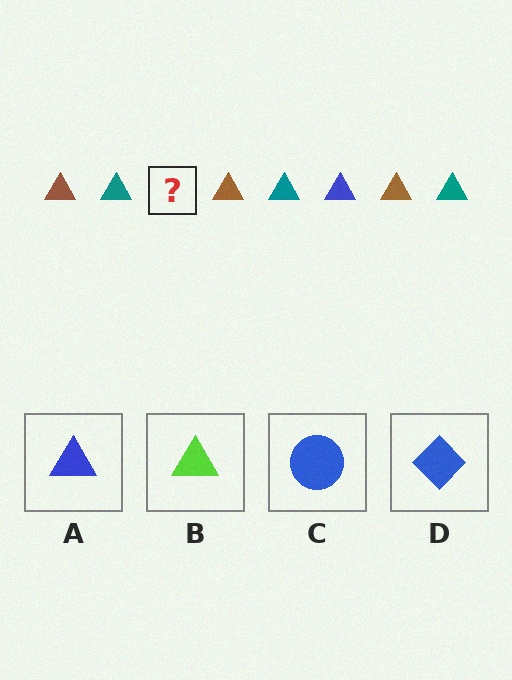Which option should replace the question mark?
Option A.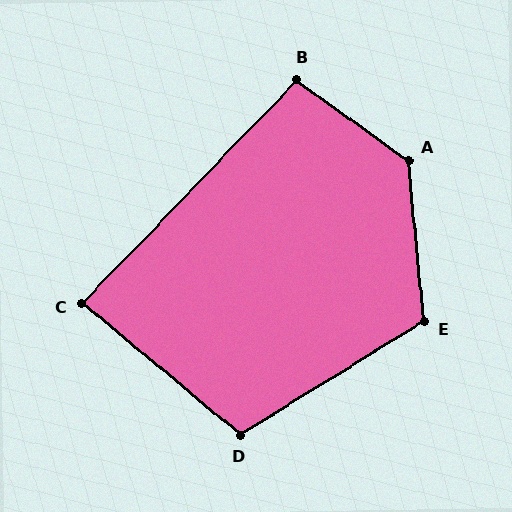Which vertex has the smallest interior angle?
C, at approximately 86 degrees.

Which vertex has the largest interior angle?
A, at approximately 131 degrees.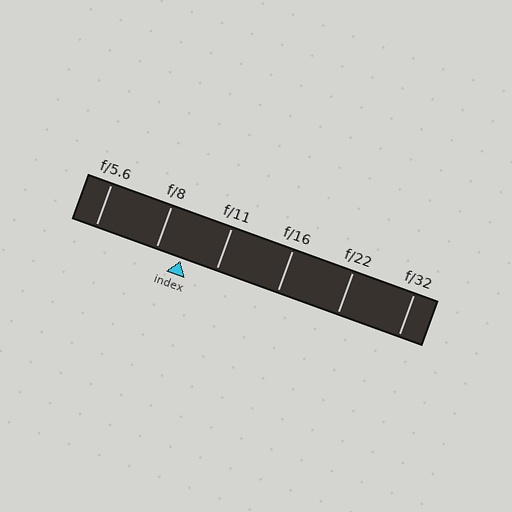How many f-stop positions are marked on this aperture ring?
There are 6 f-stop positions marked.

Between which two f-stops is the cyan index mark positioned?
The index mark is between f/8 and f/11.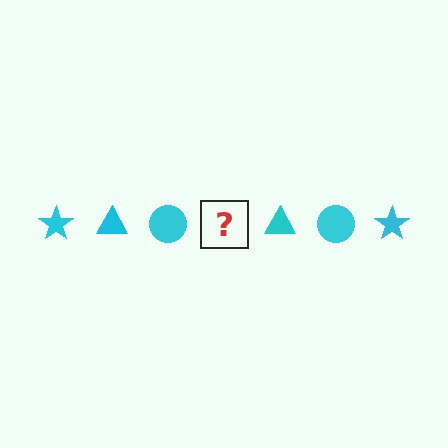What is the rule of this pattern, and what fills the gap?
The rule is that the pattern cycles through star, triangle, circle shapes in cyan. The gap should be filled with a cyan star.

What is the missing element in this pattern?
The missing element is a cyan star.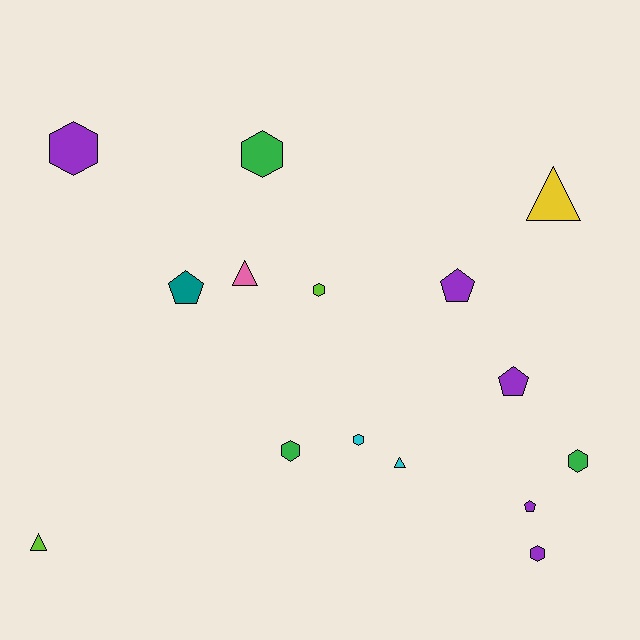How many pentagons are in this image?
There are 4 pentagons.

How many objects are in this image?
There are 15 objects.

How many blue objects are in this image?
There are no blue objects.